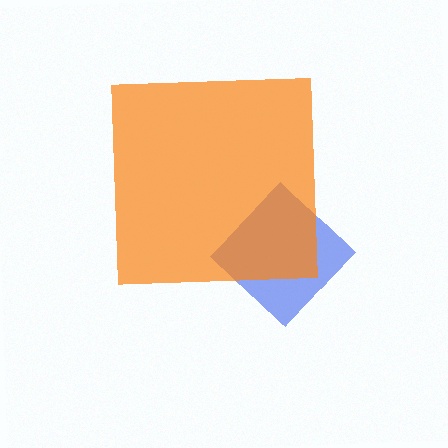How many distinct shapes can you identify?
There are 2 distinct shapes: a blue diamond, an orange square.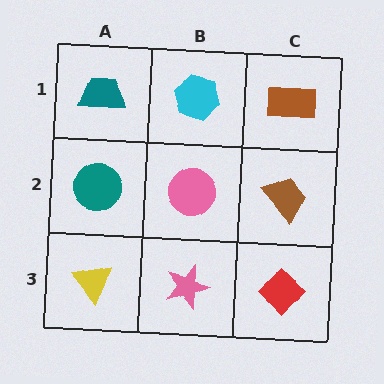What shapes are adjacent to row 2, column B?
A cyan hexagon (row 1, column B), a pink star (row 3, column B), a teal circle (row 2, column A), a brown trapezoid (row 2, column C).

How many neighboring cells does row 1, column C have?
2.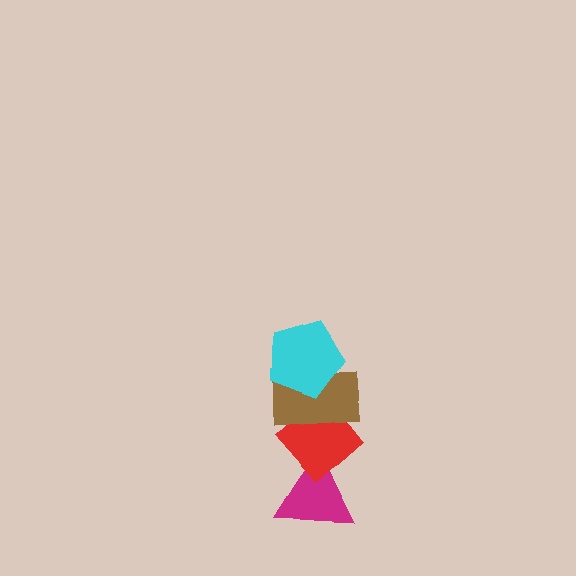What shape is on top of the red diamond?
The brown rectangle is on top of the red diamond.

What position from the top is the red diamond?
The red diamond is 3rd from the top.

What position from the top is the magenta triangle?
The magenta triangle is 4th from the top.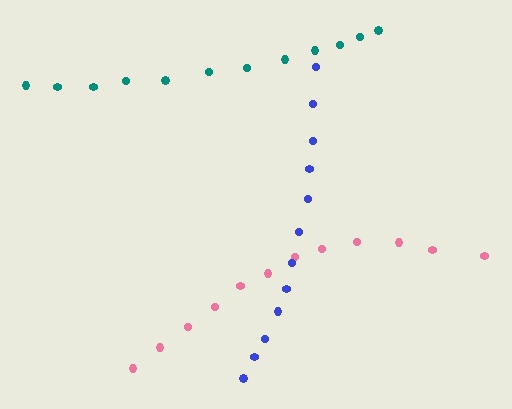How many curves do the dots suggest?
There are 3 distinct paths.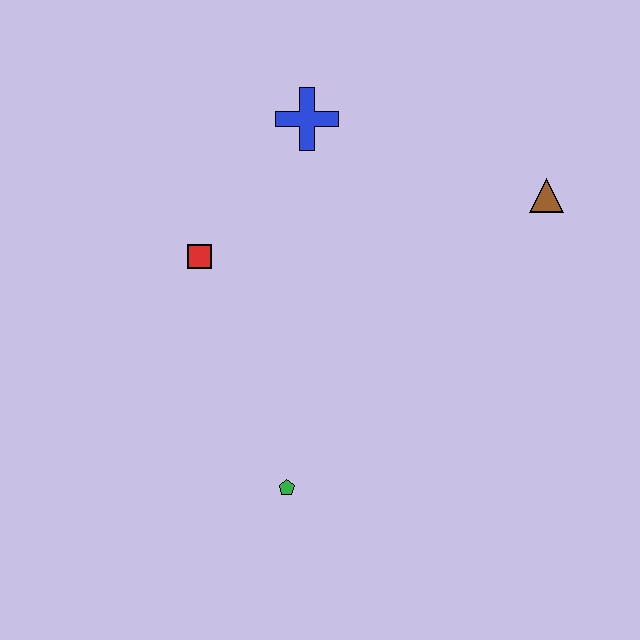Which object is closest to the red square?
The blue cross is closest to the red square.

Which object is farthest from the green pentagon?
The brown triangle is farthest from the green pentagon.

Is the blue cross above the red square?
Yes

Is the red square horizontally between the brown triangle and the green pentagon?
No